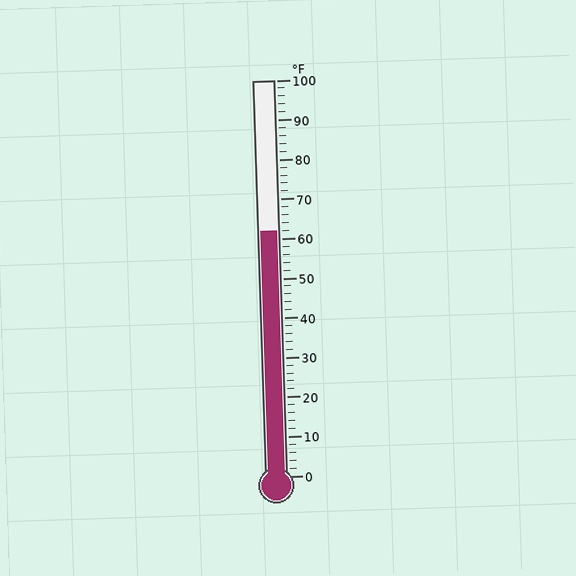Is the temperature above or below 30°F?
The temperature is above 30°F.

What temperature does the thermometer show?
The thermometer shows approximately 62°F.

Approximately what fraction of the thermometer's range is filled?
The thermometer is filled to approximately 60% of its range.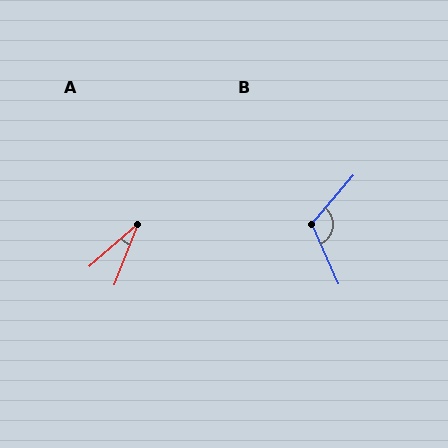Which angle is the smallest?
A, at approximately 27 degrees.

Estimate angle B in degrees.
Approximately 115 degrees.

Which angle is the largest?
B, at approximately 115 degrees.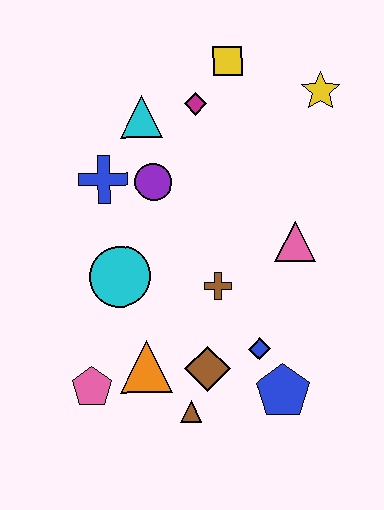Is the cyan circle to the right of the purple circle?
No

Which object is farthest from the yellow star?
The pink pentagon is farthest from the yellow star.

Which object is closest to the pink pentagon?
The orange triangle is closest to the pink pentagon.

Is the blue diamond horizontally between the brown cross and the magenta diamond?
No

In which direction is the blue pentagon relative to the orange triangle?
The blue pentagon is to the right of the orange triangle.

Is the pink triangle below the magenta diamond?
Yes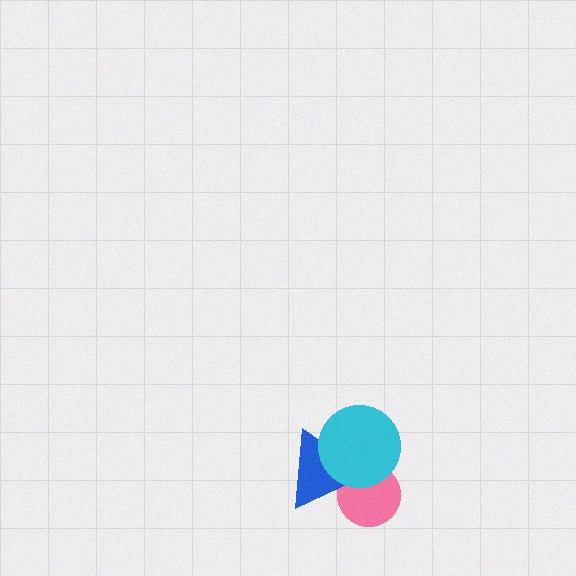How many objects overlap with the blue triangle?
2 objects overlap with the blue triangle.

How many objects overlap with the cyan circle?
2 objects overlap with the cyan circle.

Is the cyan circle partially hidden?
No, no other shape covers it.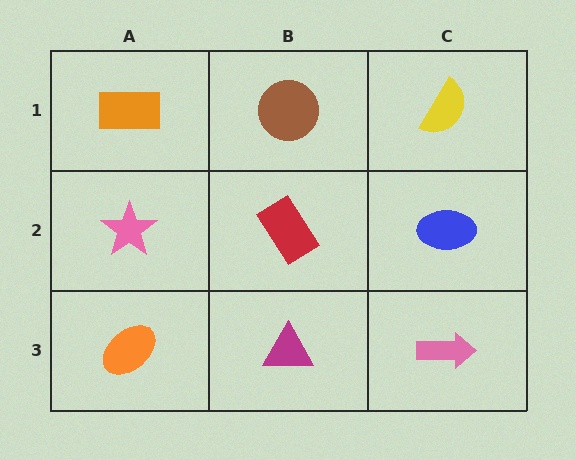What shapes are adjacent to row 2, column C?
A yellow semicircle (row 1, column C), a pink arrow (row 3, column C), a red rectangle (row 2, column B).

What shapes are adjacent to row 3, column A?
A pink star (row 2, column A), a magenta triangle (row 3, column B).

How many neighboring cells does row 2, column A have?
3.